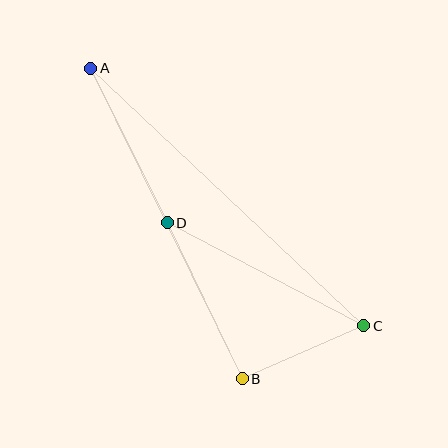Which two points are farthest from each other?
Points A and C are farthest from each other.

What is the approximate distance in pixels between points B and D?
The distance between B and D is approximately 173 pixels.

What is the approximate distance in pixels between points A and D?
The distance between A and D is approximately 173 pixels.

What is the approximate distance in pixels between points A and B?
The distance between A and B is approximately 346 pixels.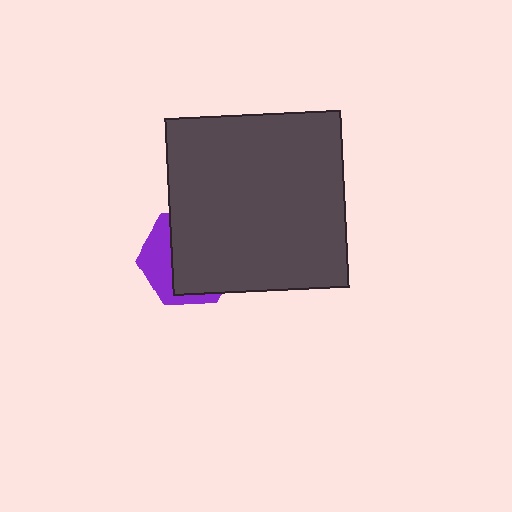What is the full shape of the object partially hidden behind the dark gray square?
The partially hidden object is a purple hexagon.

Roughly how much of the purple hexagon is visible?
A small part of it is visible (roughly 35%).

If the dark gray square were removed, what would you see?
You would see the complete purple hexagon.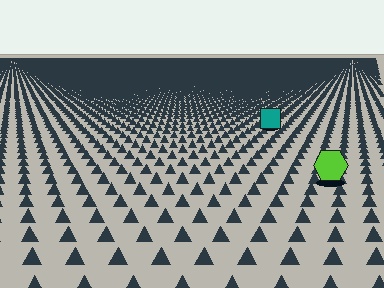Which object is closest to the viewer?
The lime hexagon is closest. The texture marks near it are larger and more spread out.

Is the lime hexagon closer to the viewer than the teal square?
Yes. The lime hexagon is closer — you can tell from the texture gradient: the ground texture is coarser near it.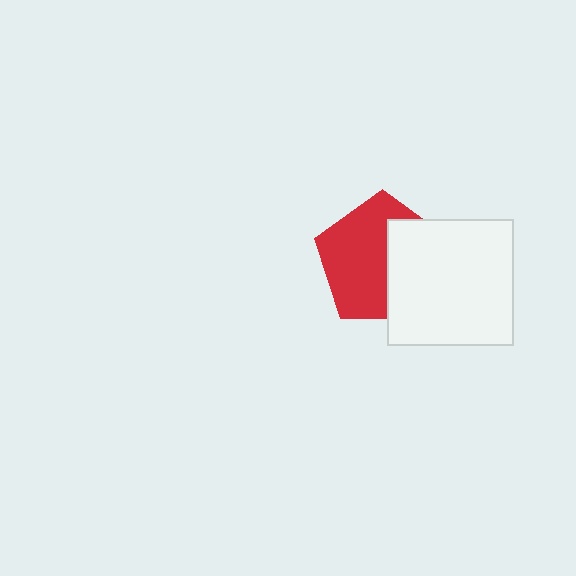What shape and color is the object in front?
The object in front is a white square.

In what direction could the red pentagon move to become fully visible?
The red pentagon could move left. That would shift it out from behind the white square entirely.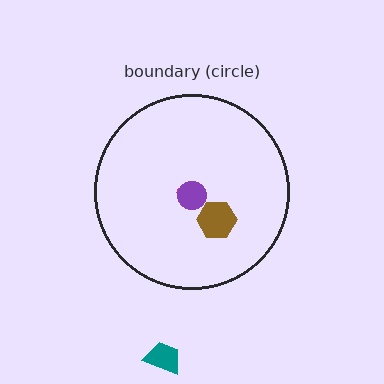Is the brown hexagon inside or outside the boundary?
Inside.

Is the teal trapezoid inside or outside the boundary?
Outside.